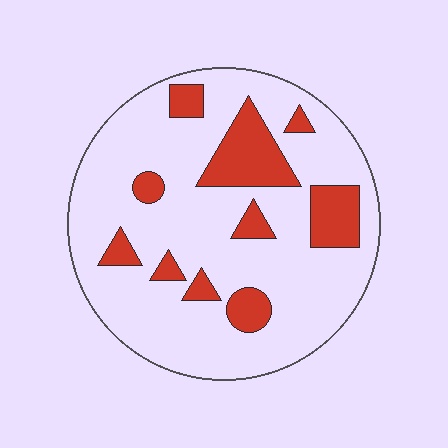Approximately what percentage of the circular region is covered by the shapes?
Approximately 20%.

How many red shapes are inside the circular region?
10.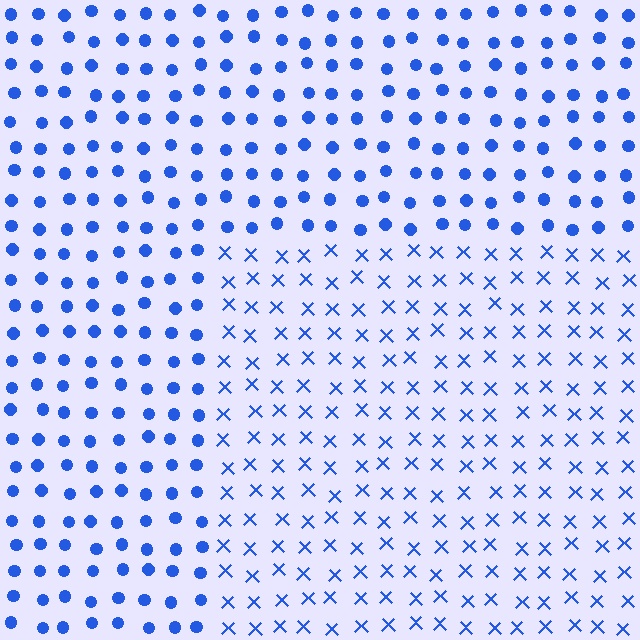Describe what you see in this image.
The image is filled with small blue elements arranged in a uniform grid. A rectangle-shaped region contains X marks, while the surrounding area contains circles. The boundary is defined purely by the change in element shape.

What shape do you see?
I see a rectangle.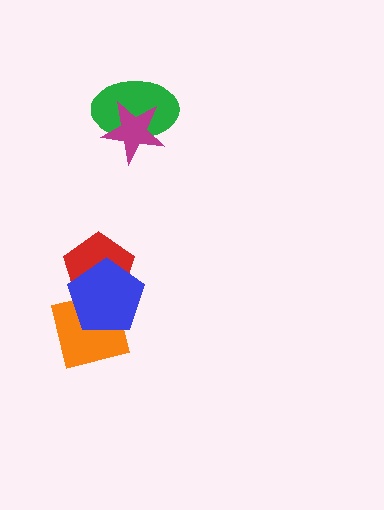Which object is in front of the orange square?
The blue pentagon is in front of the orange square.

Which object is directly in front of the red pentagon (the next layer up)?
The orange square is directly in front of the red pentagon.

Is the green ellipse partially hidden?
Yes, it is partially covered by another shape.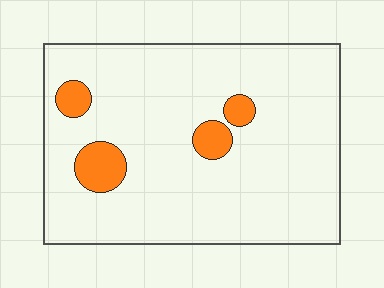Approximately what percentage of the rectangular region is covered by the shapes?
Approximately 10%.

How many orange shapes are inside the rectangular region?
4.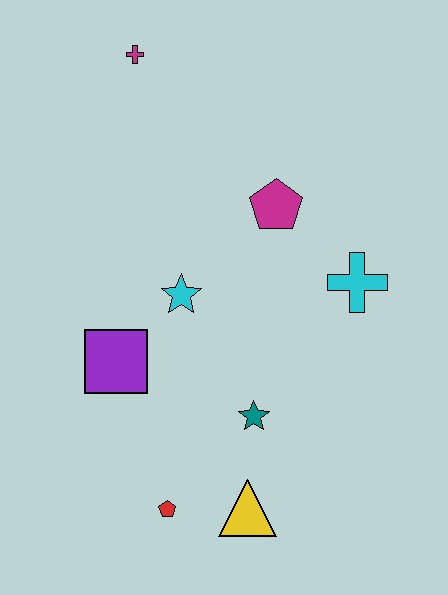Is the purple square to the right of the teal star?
No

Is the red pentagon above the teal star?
No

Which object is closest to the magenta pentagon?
The cyan cross is closest to the magenta pentagon.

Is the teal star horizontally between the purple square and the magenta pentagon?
Yes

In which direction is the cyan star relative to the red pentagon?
The cyan star is above the red pentagon.